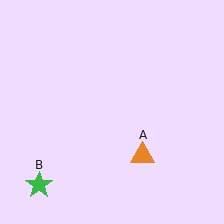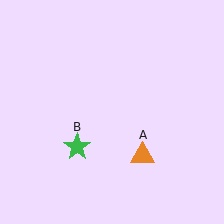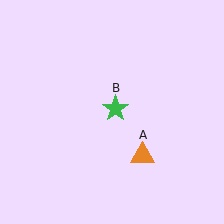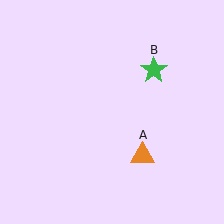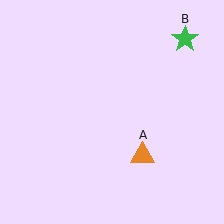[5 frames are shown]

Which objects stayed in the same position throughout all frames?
Orange triangle (object A) remained stationary.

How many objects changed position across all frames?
1 object changed position: green star (object B).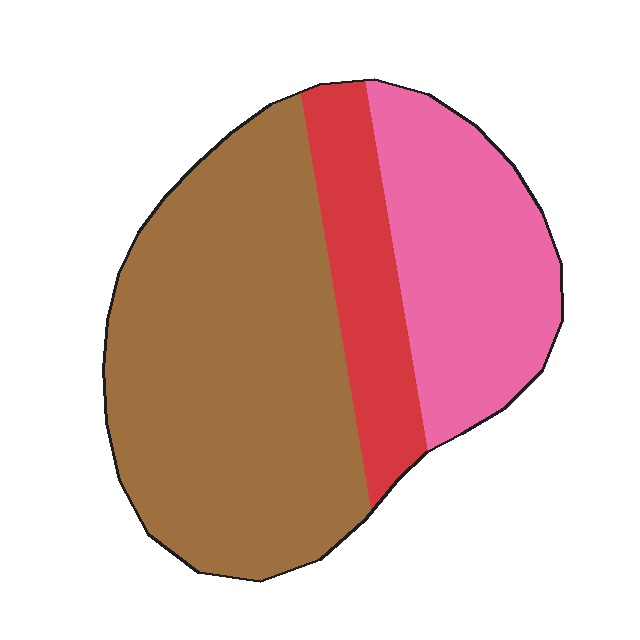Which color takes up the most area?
Brown, at roughly 55%.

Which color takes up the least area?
Red, at roughly 15%.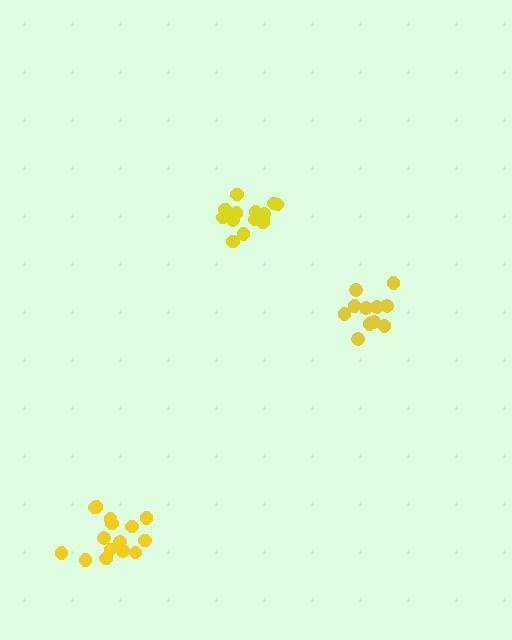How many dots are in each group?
Group 1: 15 dots, Group 2: 15 dots, Group 3: 11 dots (41 total).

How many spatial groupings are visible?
There are 3 spatial groupings.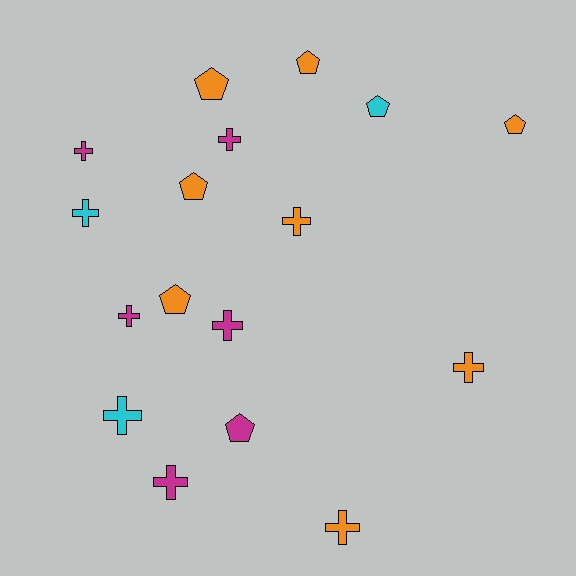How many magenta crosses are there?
There are 5 magenta crosses.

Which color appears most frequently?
Orange, with 8 objects.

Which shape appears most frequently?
Cross, with 10 objects.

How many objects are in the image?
There are 17 objects.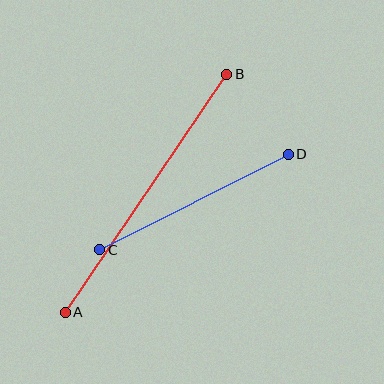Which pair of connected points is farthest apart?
Points A and B are farthest apart.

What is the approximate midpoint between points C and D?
The midpoint is at approximately (194, 202) pixels.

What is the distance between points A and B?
The distance is approximately 288 pixels.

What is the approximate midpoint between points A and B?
The midpoint is at approximately (146, 193) pixels.